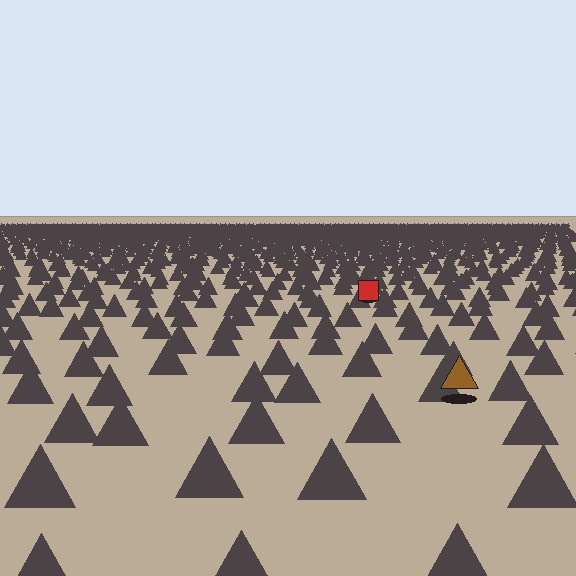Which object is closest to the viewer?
The brown triangle is closest. The texture marks near it are larger and more spread out.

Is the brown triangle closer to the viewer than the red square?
Yes. The brown triangle is closer — you can tell from the texture gradient: the ground texture is coarser near it.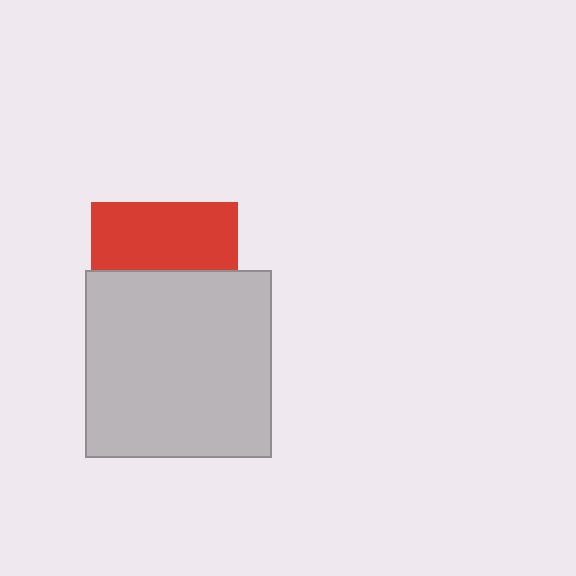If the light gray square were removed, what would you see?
You would see the complete red square.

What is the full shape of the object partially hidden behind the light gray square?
The partially hidden object is a red square.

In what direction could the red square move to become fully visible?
The red square could move up. That would shift it out from behind the light gray square entirely.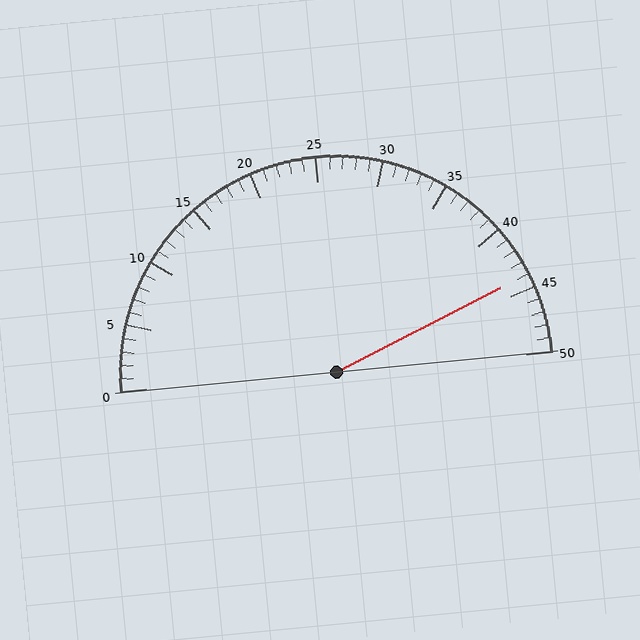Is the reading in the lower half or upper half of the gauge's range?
The reading is in the upper half of the range (0 to 50).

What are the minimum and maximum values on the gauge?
The gauge ranges from 0 to 50.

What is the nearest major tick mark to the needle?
The nearest major tick mark is 45.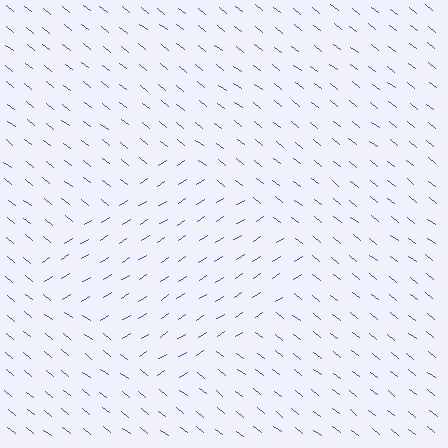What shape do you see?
I see a diamond.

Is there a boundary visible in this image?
Yes, there is a texture boundary formed by a change in line orientation.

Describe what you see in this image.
The image is filled with small blue line segments. A diamond region in the image has lines oriented differently from the surrounding lines, creating a visible texture boundary.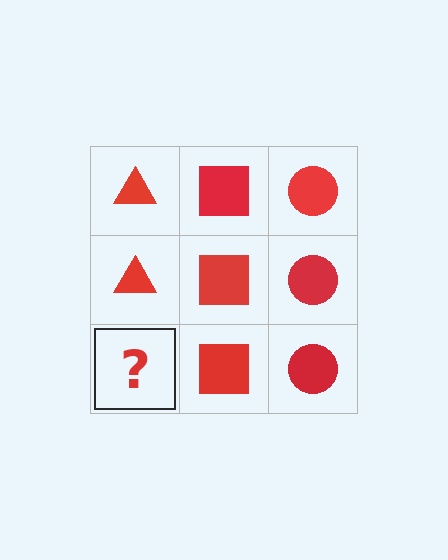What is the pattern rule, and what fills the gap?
The rule is that each column has a consistent shape. The gap should be filled with a red triangle.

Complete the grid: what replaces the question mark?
The question mark should be replaced with a red triangle.